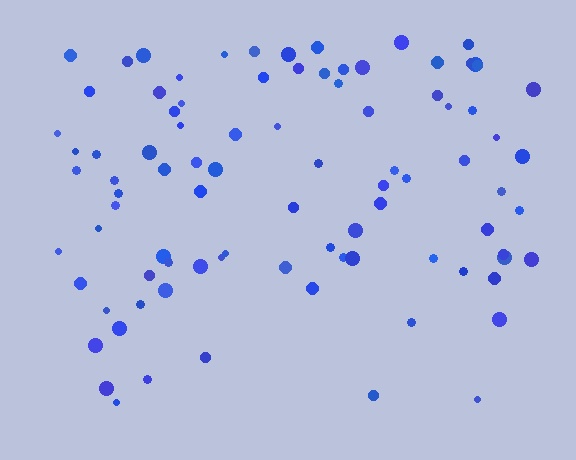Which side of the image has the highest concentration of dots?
The top.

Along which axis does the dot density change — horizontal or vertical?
Vertical.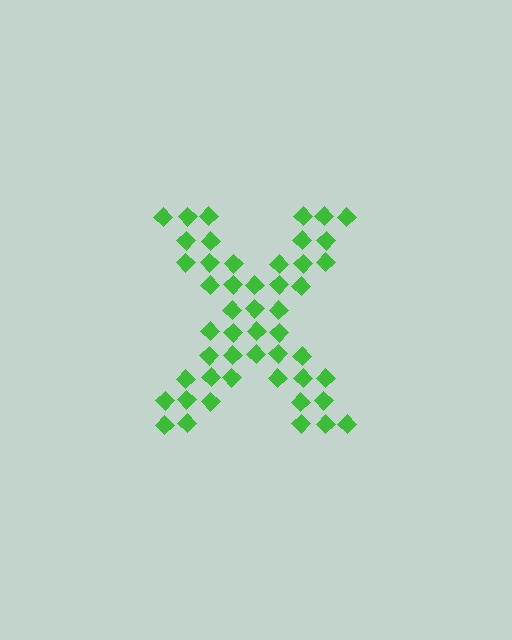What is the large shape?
The large shape is the letter X.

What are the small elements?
The small elements are diamonds.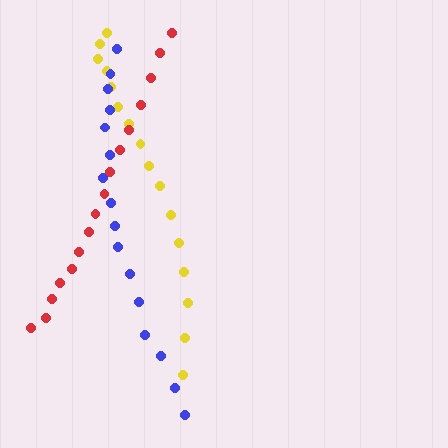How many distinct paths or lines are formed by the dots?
There are 3 distinct paths.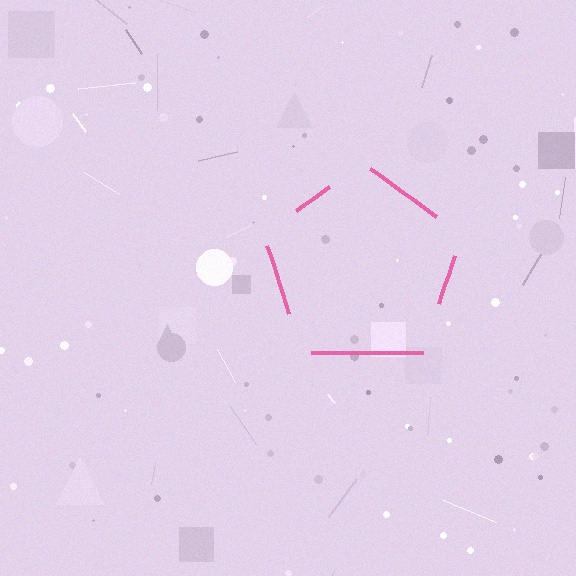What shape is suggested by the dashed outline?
The dashed outline suggests a pentagon.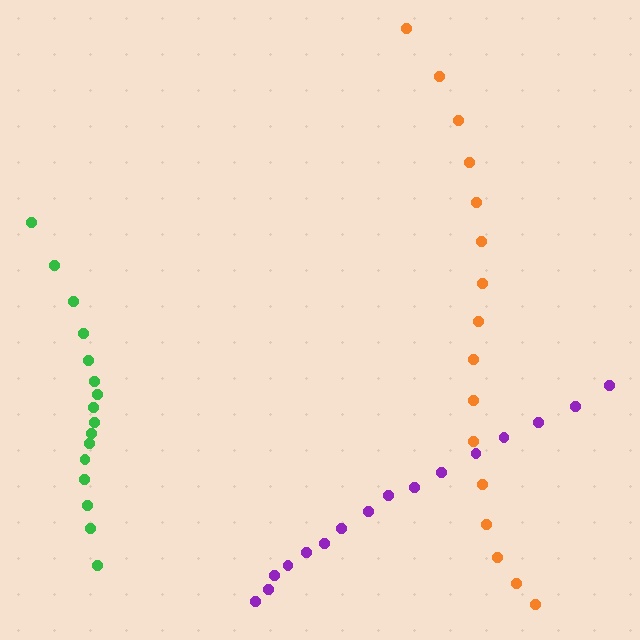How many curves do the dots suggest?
There are 3 distinct paths.